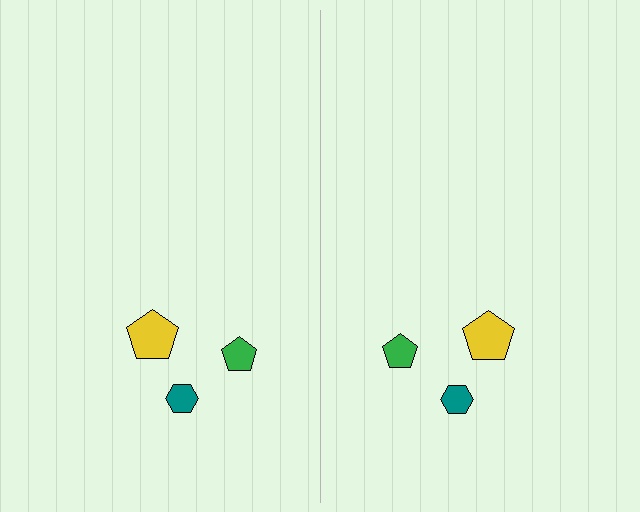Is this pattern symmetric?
Yes, this pattern has bilateral (reflection) symmetry.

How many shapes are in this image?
There are 6 shapes in this image.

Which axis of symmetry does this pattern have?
The pattern has a vertical axis of symmetry running through the center of the image.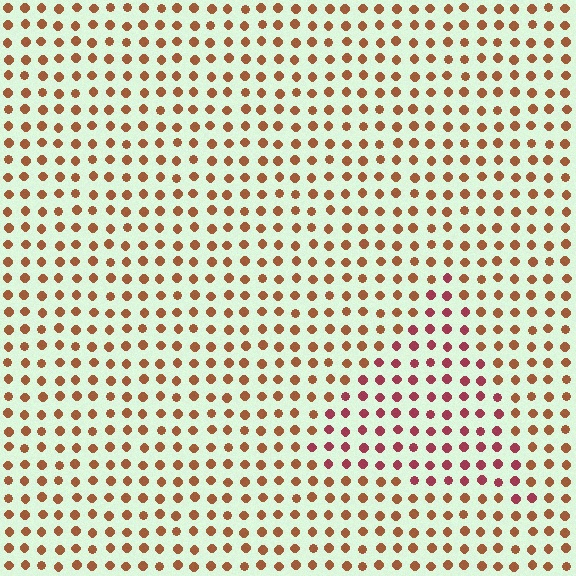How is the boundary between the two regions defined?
The boundary is defined purely by a slight shift in hue (about 35 degrees). Spacing, size, and orientation are identical on both sides.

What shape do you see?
I see a triangle.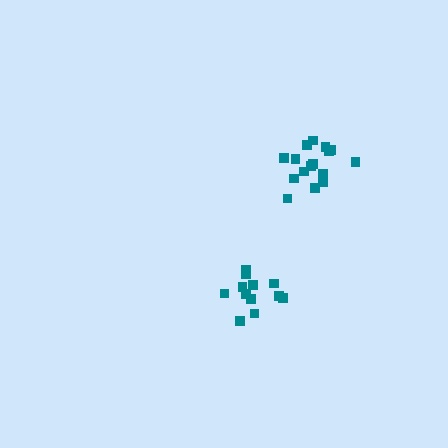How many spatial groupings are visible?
There are 2 spatial groupings.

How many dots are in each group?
Group 1: 16 dots, Group 2: 12 dots (28 total).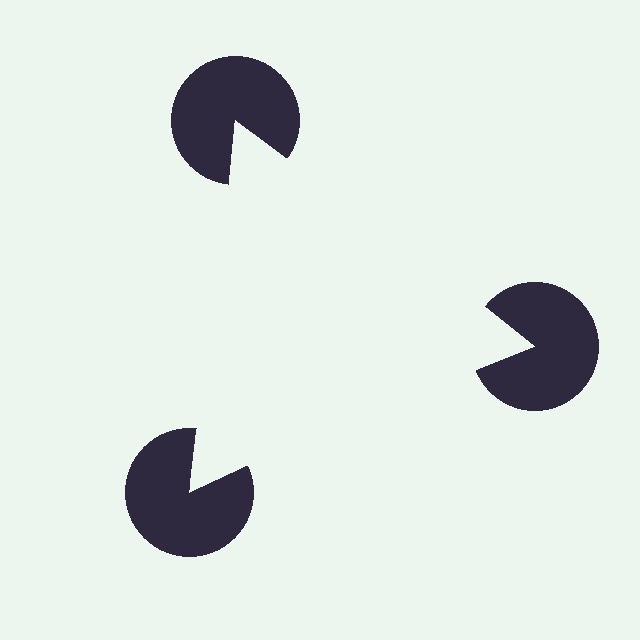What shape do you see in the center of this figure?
An illusory triangle — its edges are inferred from the aligned wedge cuts in the pac-man discs, not physically drawn.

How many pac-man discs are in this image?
There are 3 — one at each vertex of the illusory triangle.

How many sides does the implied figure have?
3 sides.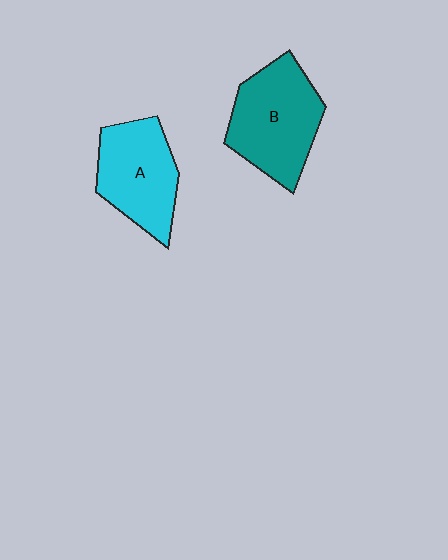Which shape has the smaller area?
Shape A (cyan).